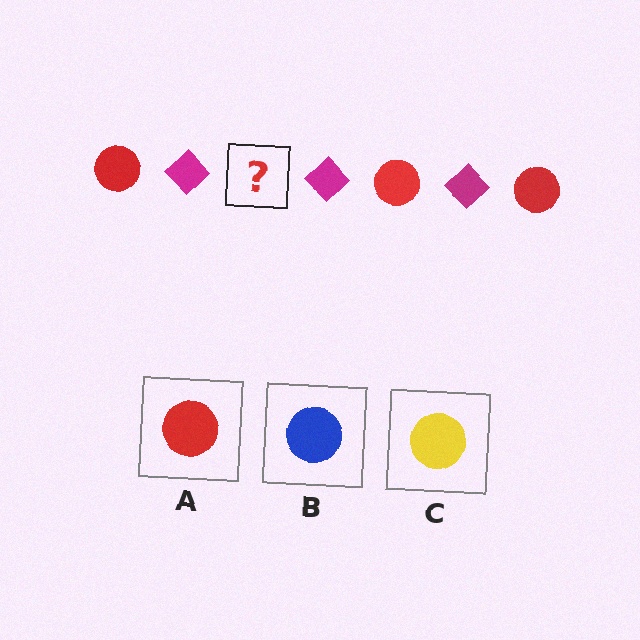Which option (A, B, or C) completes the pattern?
A.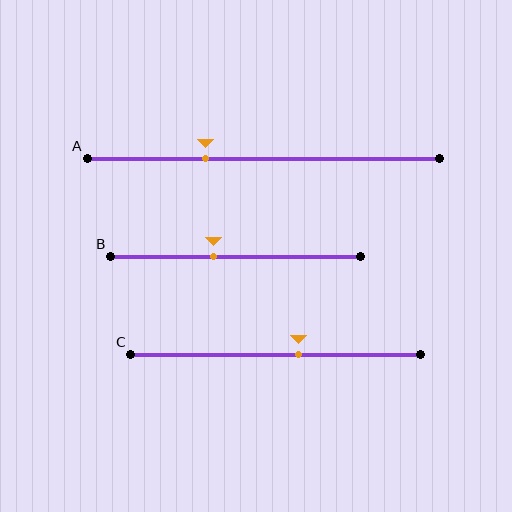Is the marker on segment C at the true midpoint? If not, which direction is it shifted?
No, the marker on segment C is shifted to the right by about 8% of the segment length.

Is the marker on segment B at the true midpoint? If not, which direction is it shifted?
No, the marker on segment B is shifted to the left by about 9% of the segment length.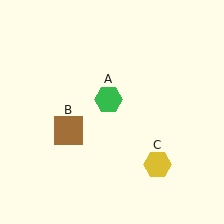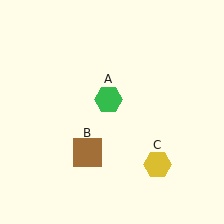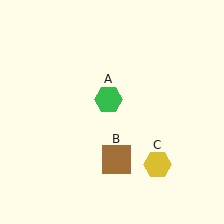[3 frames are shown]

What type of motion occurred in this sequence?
The brown square (object B) rotated counterclockwise around the center of the scene.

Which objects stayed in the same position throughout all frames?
Green hexagon (object A) and yellow hexagon (object C) remained stationary.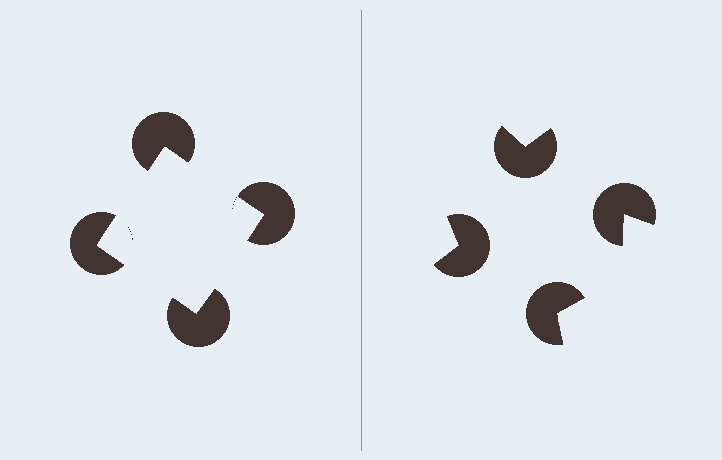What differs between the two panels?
The pac-man discs are positioned identically on both sides; only the wedge orientations differ. On the left they align to a square; on the right they are misaligned.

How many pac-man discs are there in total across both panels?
8 — 4 on each side.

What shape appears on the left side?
An illusory square.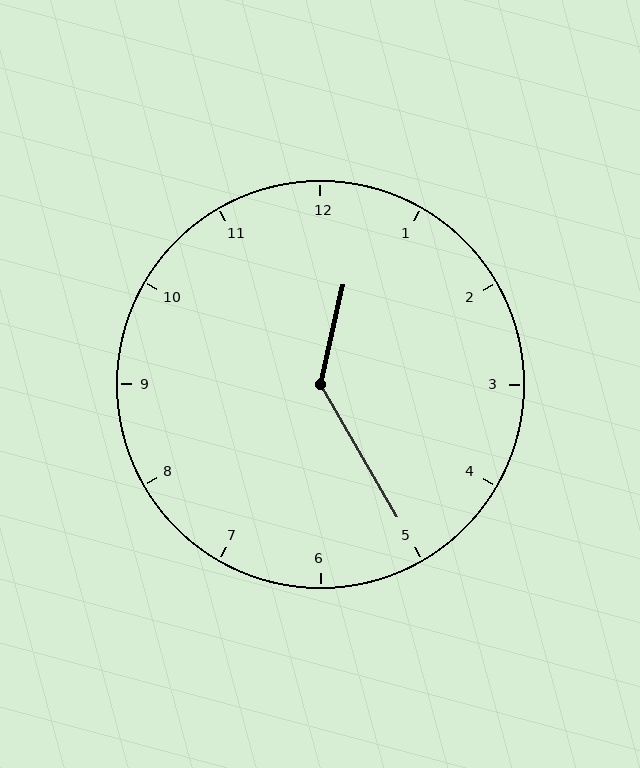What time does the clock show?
12:25.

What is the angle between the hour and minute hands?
Approximately 138 degrees.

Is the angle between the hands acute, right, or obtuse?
It is obtuse.